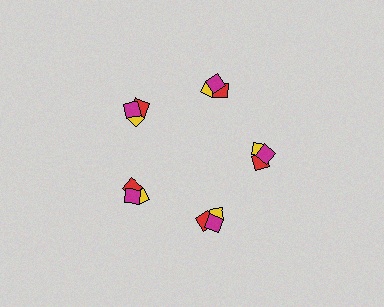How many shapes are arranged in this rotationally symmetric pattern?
There are 15 shapes, arranged in 5 groups of 3.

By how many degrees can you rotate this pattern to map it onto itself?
The pattern maps onto itself every 72 degrees of rotation.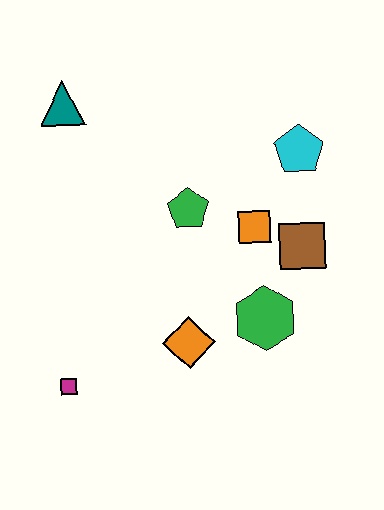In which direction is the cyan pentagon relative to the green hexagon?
The cyan pentagon is above the green hexagon.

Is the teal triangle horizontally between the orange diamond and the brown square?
No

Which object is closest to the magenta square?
The orange diamond is closest to the magenta square.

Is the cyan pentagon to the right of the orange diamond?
Yes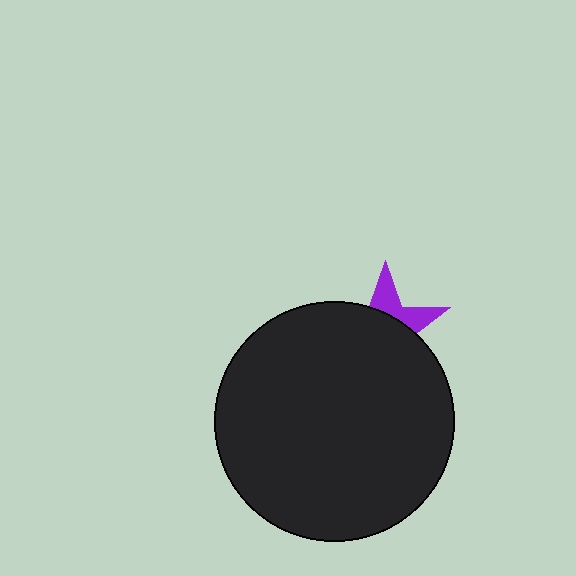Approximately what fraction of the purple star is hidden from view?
Roughly 69% of the purple star is hidden behind the black circle.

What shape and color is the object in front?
The object in front is a black circle.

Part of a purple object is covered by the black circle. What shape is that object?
It is a star.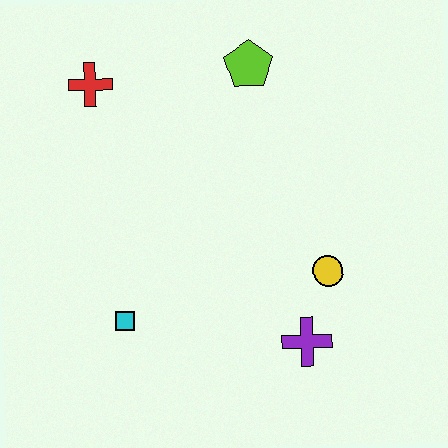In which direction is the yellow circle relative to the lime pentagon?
The yellow circle is below the lime pentagon.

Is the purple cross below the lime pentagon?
Yes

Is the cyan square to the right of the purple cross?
No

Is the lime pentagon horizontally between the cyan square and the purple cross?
Yes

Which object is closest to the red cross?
The lime pentagon is closest to the red cross.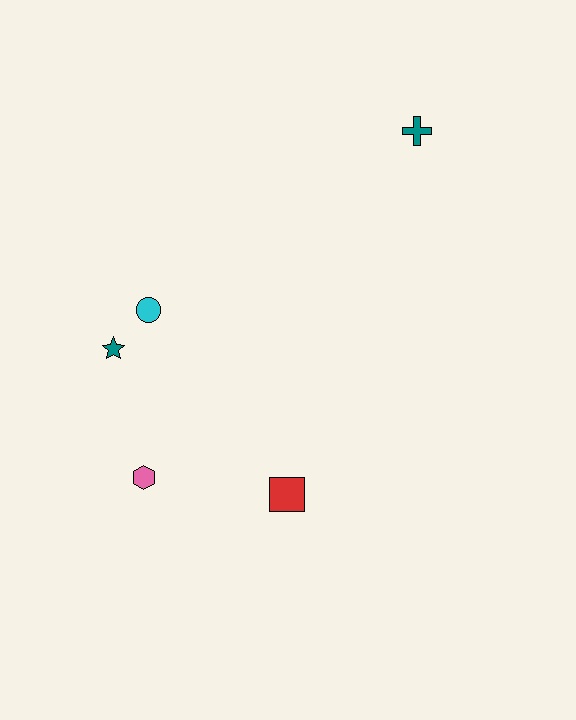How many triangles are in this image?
There are no triangles.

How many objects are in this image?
There are 5 objects.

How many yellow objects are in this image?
There are no yellow objects.